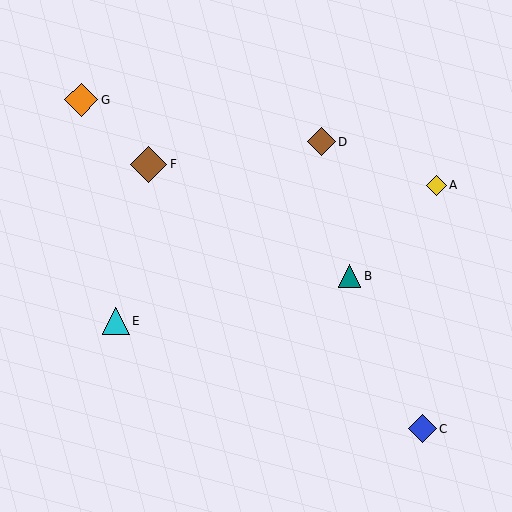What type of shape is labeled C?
Shape C is a blue diamond.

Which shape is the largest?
The brown diamond (labeled F) is the largest.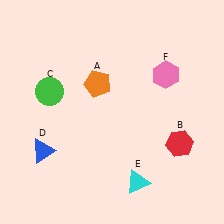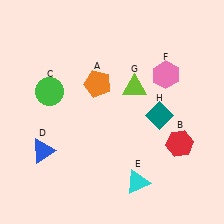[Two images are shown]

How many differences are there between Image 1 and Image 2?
There are 2 differences between the two images.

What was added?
A lime triangle (G), a teal diamond (H) were added in Image 2.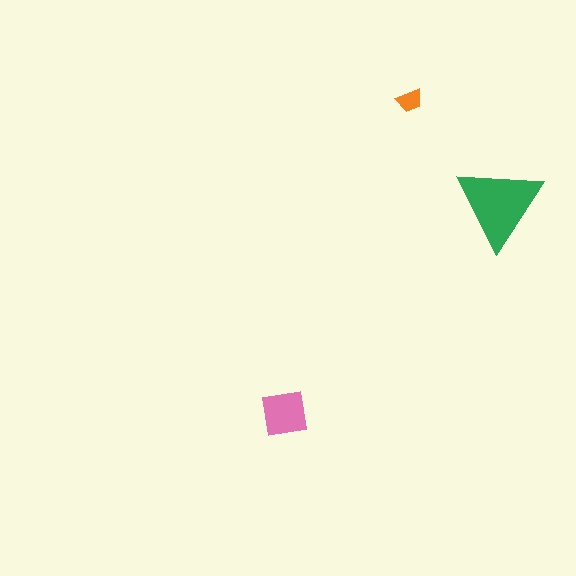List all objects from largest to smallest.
The green triangle, the pink square, the orange trapezoid.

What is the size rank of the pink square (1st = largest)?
2nd.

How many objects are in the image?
There are 3 objects in the image.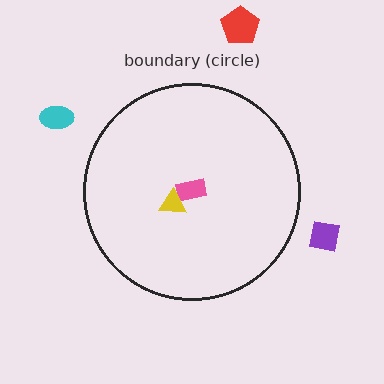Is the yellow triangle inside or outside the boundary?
Inside.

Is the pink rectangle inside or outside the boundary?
Inside.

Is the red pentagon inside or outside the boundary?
Outside.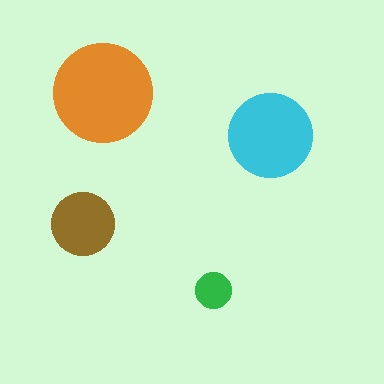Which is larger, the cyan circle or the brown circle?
The cyan one.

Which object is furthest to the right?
The cyan circle is rightmost.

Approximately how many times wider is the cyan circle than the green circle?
About 2.5 times wider.